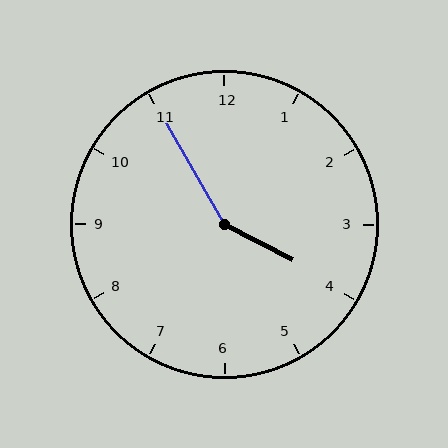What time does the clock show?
3:55.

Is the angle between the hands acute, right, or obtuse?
It is obtuse.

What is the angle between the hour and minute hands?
Approximately 148 degrees.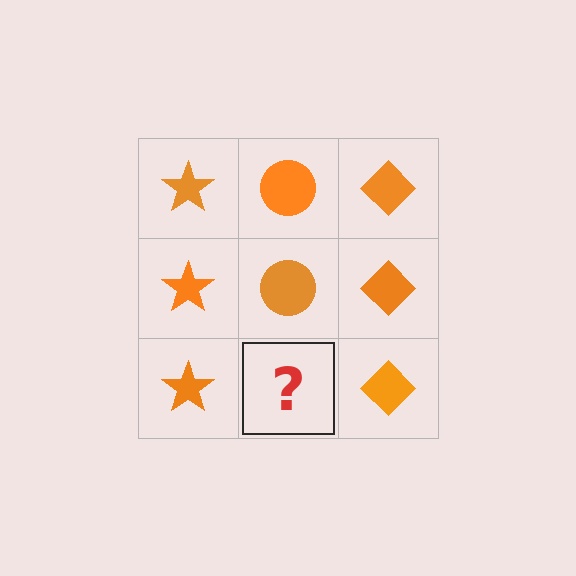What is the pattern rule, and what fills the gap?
The rule is that each column has a consistent shape. The gap should be filled with an orange circle.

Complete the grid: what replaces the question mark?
The question mark should be replaced with an orange circle.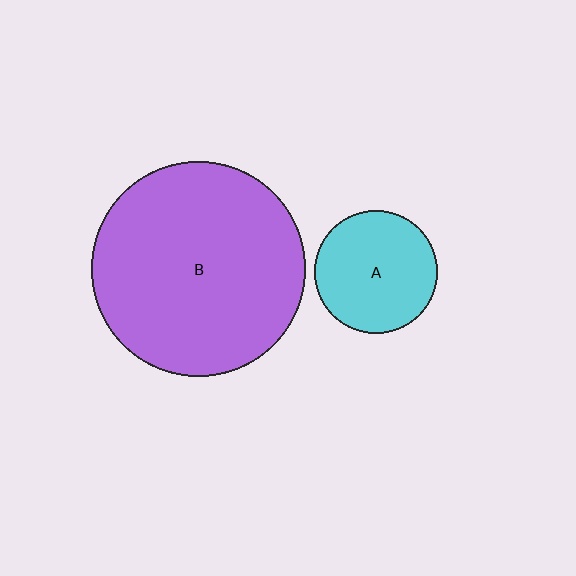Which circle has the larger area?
Circle B (purple).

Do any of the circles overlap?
No, none of the circles overlap.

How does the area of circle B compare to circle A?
Approximately 3.1 times.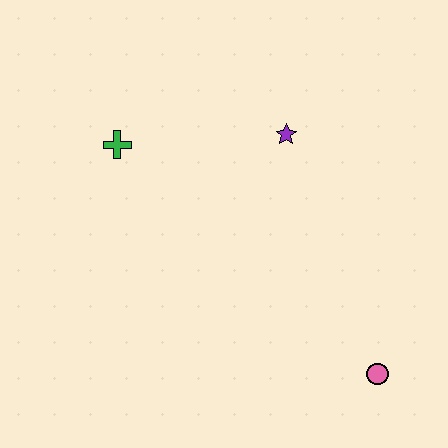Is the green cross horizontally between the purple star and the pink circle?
No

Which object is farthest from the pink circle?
The green cross is farthest from the pink circle.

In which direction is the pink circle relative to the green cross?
The pink circle is to the right of the green cross.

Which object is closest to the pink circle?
The purple star is closest to the pink circle.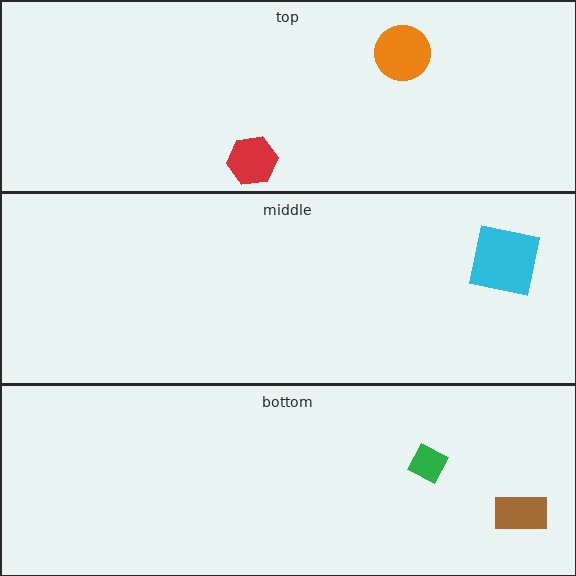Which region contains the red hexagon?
The top region.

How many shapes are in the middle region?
1.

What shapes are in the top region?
The orange circle, the red hexagon.